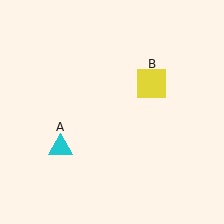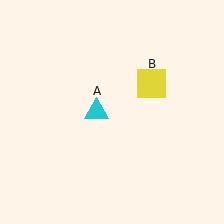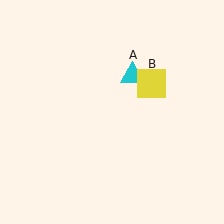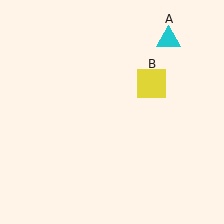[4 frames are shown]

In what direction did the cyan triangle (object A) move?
The cyan triangle (object A) moved up and to the right.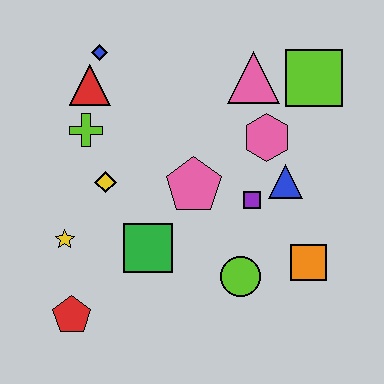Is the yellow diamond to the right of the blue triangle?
No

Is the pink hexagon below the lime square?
Yes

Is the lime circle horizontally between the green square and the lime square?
Yes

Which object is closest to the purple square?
The blue triangle is closest to the purple square.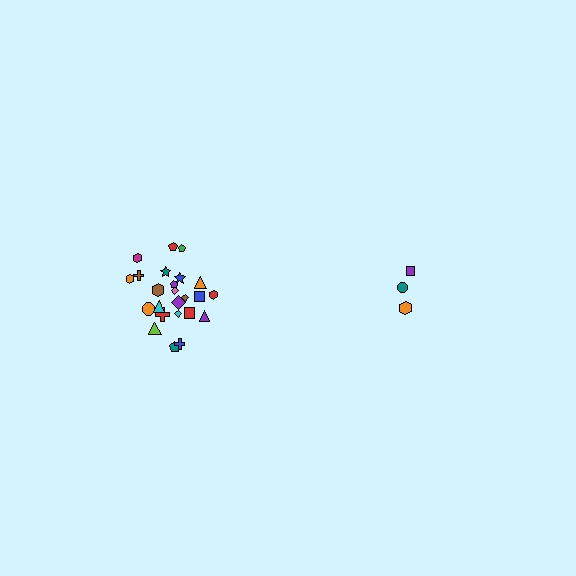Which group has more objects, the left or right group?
The left group.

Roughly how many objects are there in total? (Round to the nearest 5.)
Roughly 30 objects in total.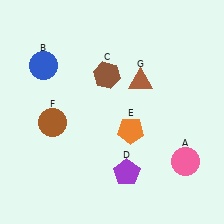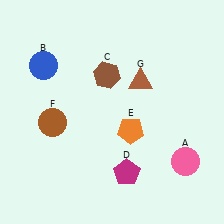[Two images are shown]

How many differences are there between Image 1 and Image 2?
There is 1 difference between the two images.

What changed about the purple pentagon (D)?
In Image 1, D is purple. In Image 2, it changed to magenta.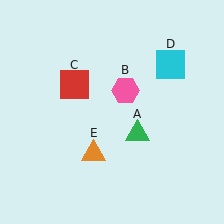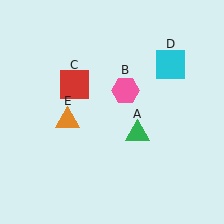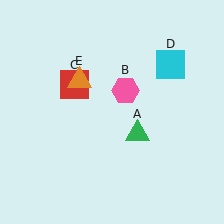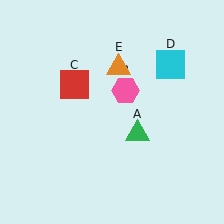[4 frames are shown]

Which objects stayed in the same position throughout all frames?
Green triangle (object A) and pink hexagon (object B) and red square (object C) and cyan square (object D) remained stationary.